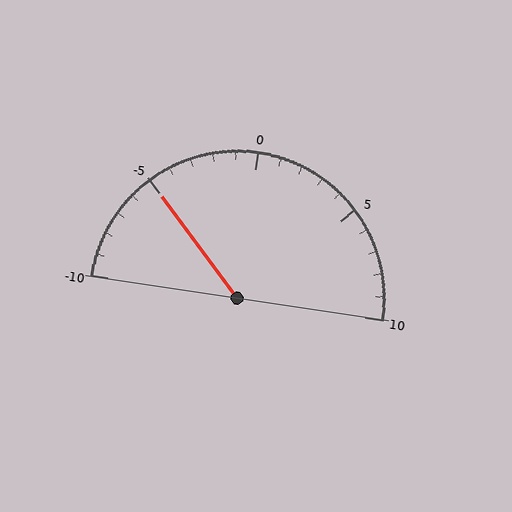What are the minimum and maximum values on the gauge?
The gauge ranges from -10 to 10.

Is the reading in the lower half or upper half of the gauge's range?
The reading is in the lower half of the range (-10 to 10).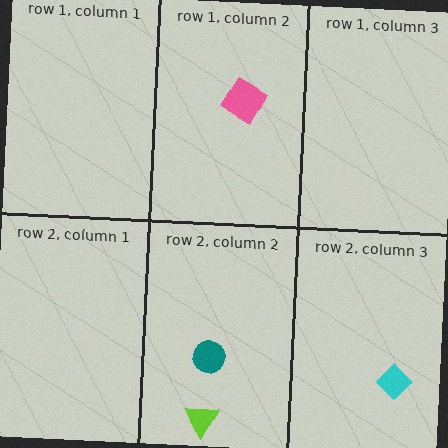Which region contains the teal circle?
The row 2, column 2 region.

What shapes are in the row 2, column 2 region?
The teal circle, the lime triangle.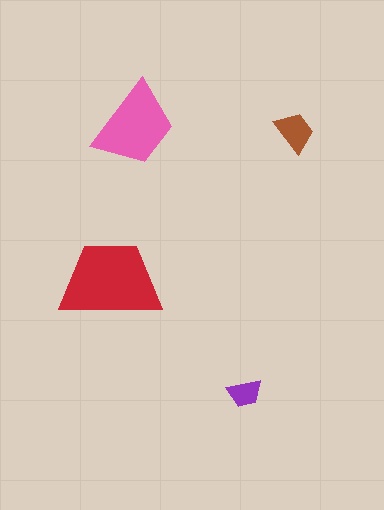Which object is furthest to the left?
The red trapezoid is leftmost.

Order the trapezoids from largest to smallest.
the red one, the pink one, the brown one, the purple one.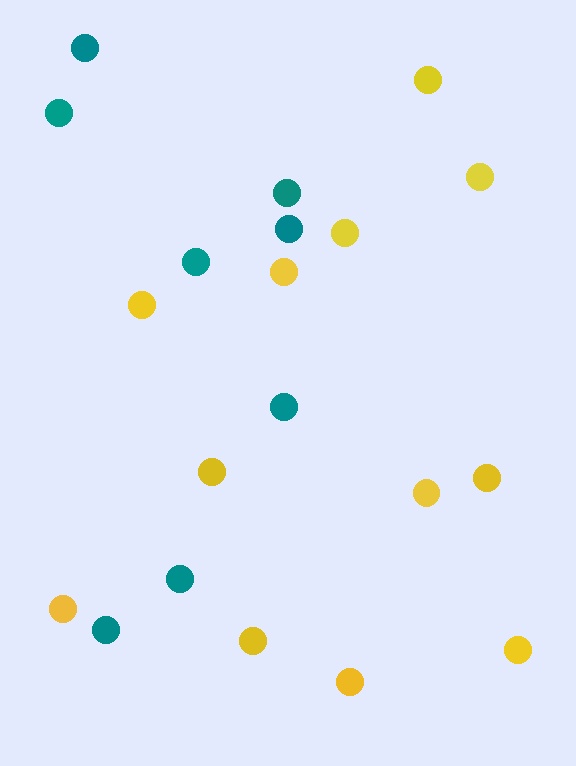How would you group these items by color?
There are 2 groups: one group of yellow circles (12) and one group of teal circles (8).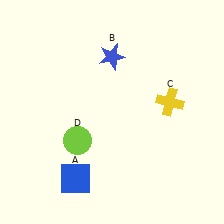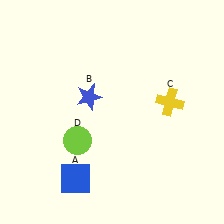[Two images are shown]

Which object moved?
The blue star (B) moved down.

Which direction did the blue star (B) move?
The blue star (B) moved down.